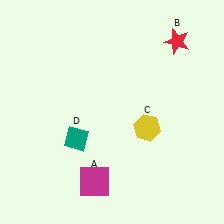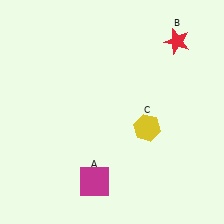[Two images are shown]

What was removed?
The teal diamond (D) was removed in Image 2.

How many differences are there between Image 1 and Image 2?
There is 1 difference between the two images.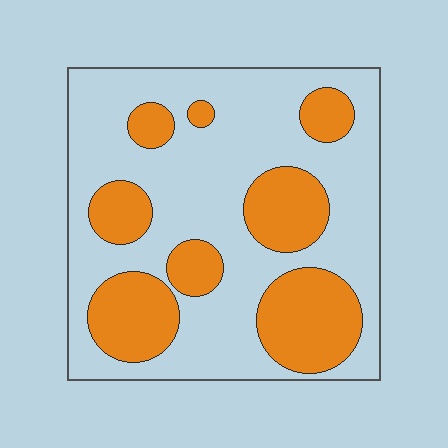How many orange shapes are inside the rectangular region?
8.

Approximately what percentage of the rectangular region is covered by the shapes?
Approximately 35%.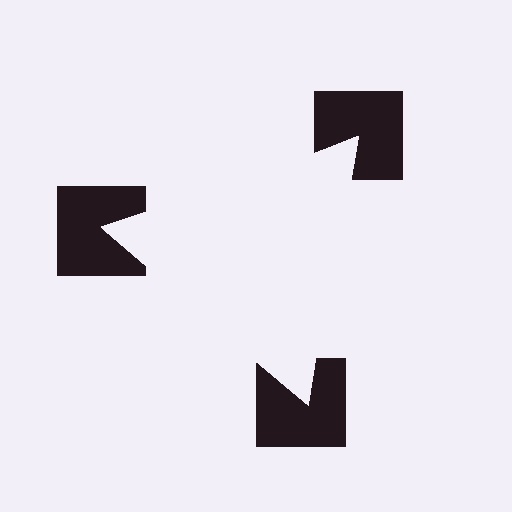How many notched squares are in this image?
There are 3 — one at each vertex of the illusory triangle.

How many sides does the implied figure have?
3 sides.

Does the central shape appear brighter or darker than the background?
It typically appears slightly brighter than the background, even though no actual brightness change is drawn.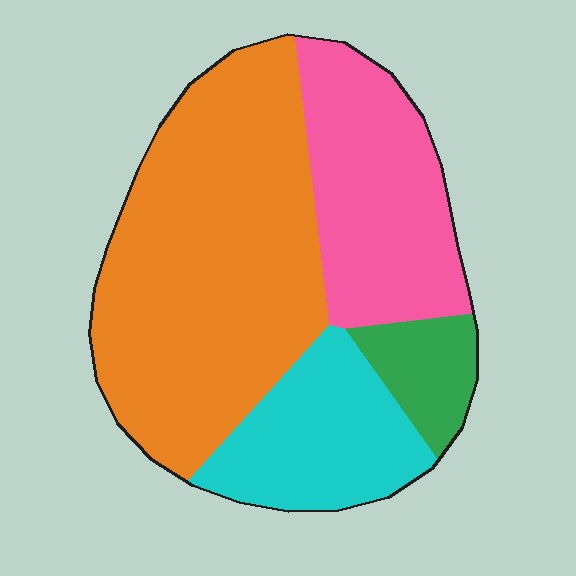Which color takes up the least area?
Green, at roughly 10%.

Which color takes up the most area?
Orange, at roughly 50%.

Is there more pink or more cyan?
Pink.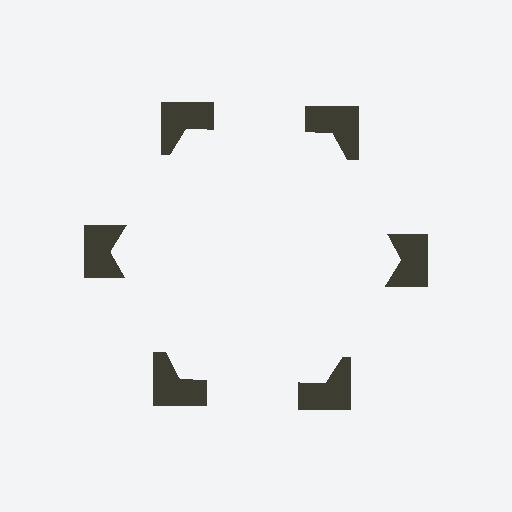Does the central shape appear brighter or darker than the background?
It typically appears slightly brighter than the background, even though no actual brightness change is drawn.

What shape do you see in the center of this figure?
An illusory hexagon — its edges are inferred from the aligned wedge cuts in the notched squares, not physically drawn.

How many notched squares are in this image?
There are 6 — one at each vertex of the illusory hexagon.